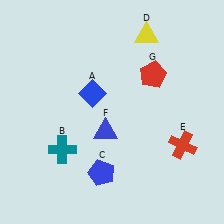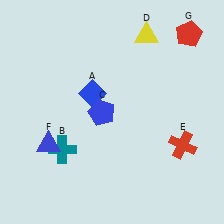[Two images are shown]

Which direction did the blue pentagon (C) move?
The blue pentagon (C) moved up.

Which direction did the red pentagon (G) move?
The red pentagon (G) moved up.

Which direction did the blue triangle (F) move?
The blue triangle (F) moved left.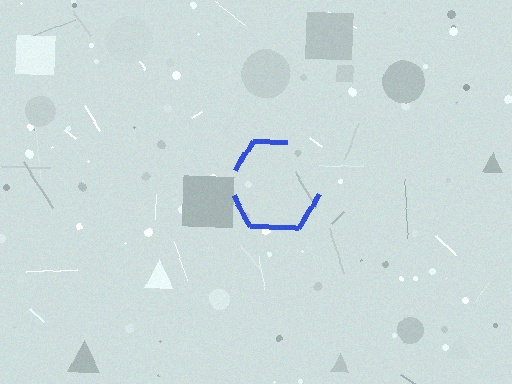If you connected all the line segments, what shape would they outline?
They would outline a hexagon.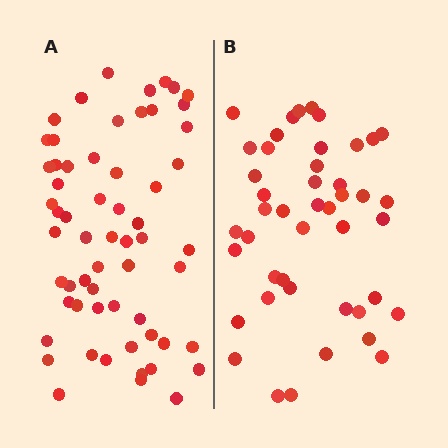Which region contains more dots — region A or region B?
Region A (the left region) has more dots.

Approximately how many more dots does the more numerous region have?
Region A has approximately 15 more dots than region B.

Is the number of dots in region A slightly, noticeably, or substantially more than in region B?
Region A has noticeably more, but not dramatically so. The ratio is roughly 1.3 to 1.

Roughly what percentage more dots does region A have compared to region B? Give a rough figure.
About 35% more.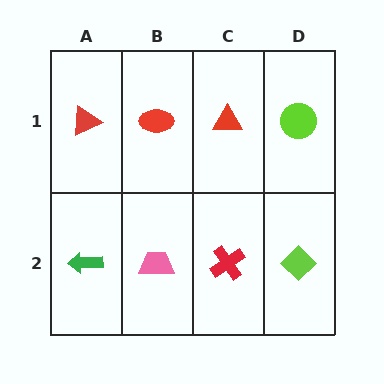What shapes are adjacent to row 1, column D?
A lime diamond (row 2, column D), a red triangle (row 1, column C).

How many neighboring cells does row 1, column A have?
2.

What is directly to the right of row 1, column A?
A red ellipse.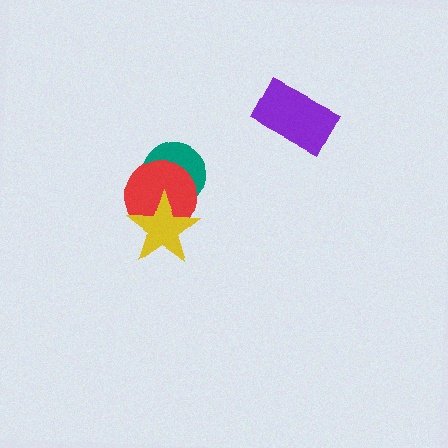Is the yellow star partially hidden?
No, no other shape covers it.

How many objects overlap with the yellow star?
2 objects overlap with the yellow star.